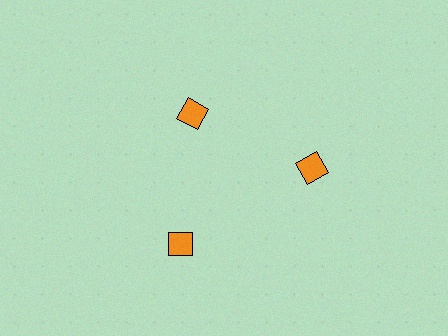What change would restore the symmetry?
The symmetry would be restored by moving it outward, back onto the ring so that all 3 diamonds sit at equal angles and equal distance from the center.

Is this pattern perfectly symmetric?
No. The 3 orange diamonds are arranged in a ring, but one element near the 11 o'clock position is pulled inward toward the center, breaking the 3-fold rotational symmetry.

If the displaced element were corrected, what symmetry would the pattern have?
It would have 3-fold rotational symmetry — the pattern would map onto itself every 120 degrees.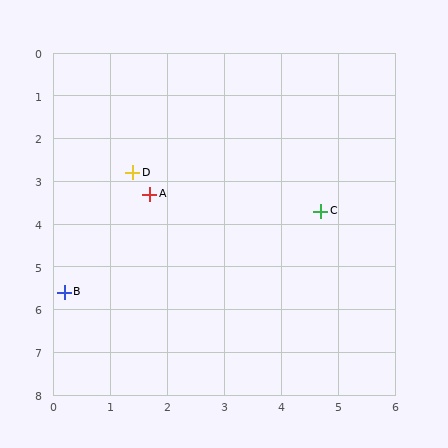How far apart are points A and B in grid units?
Points A and B are about 2.7 grid units apart.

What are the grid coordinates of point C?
Point C is at approximately (4.7, 3.7).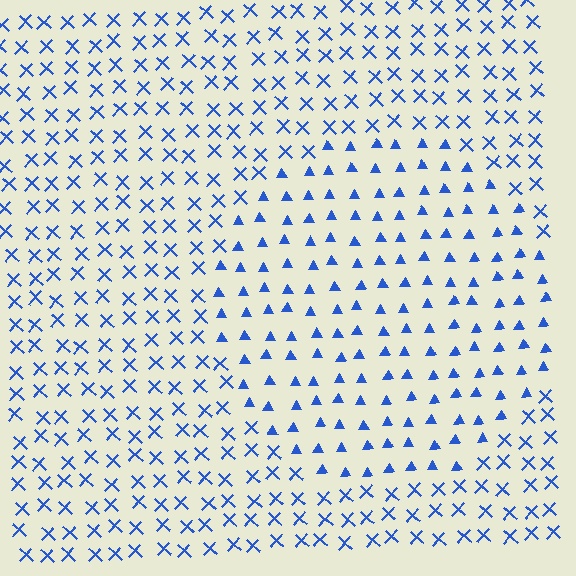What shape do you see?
I see a circle.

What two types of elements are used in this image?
The image uses triangles inside the circle region and X marks outside it.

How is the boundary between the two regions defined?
The boundary is defined by a change in element shape: triangles inside vs. X marks outside. All elements share the same color and spacing.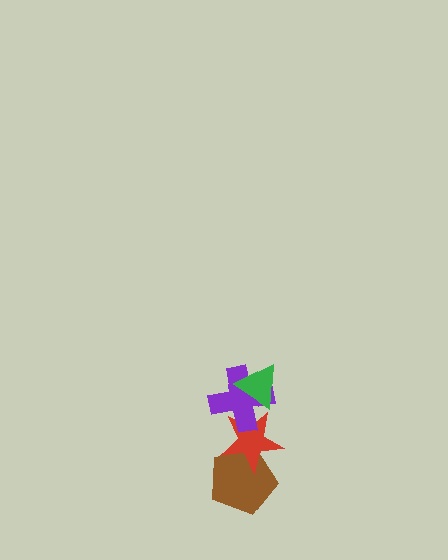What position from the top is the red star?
The red star is 3rd from the top.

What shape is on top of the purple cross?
The green triangle is on top of the purple cross.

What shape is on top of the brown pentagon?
The red star is on top of the brown pentagon.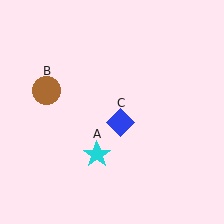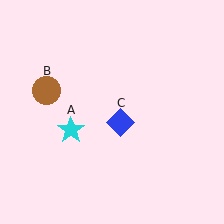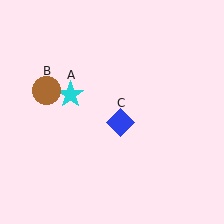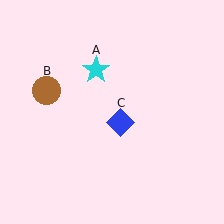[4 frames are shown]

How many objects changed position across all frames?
1 object changed position: cyan star (object A).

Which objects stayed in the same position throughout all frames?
Brown circle (object B) and blue diamond (object C) remained stationary.